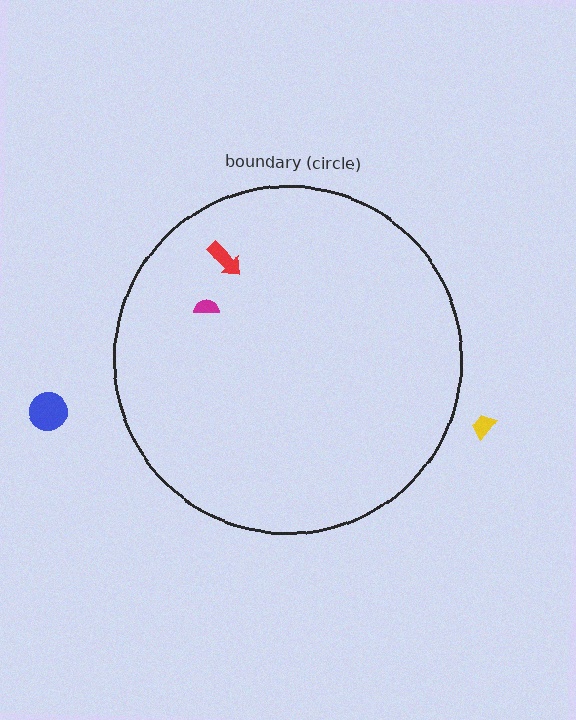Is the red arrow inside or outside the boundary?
Inside.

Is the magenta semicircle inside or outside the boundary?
Inside.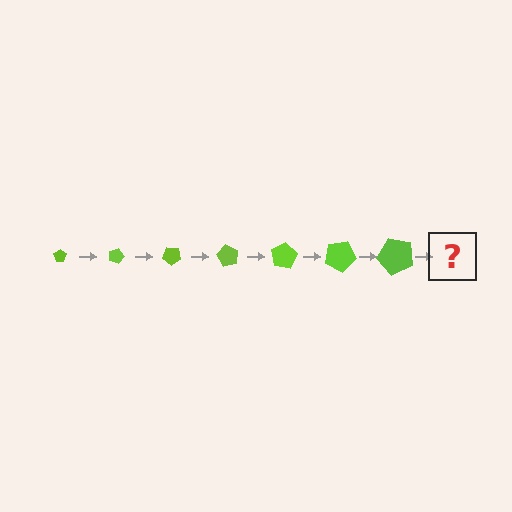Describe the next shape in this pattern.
It should be a pentagon, larger than the previous one and rotated 140 degrees from the start.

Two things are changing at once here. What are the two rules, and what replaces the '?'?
The two rules are that the pentagon grows larger each step and it rotates 20 degrees each step. The '?' should be a pentagon, larger than the previous one and rotated 140 degrees from the start.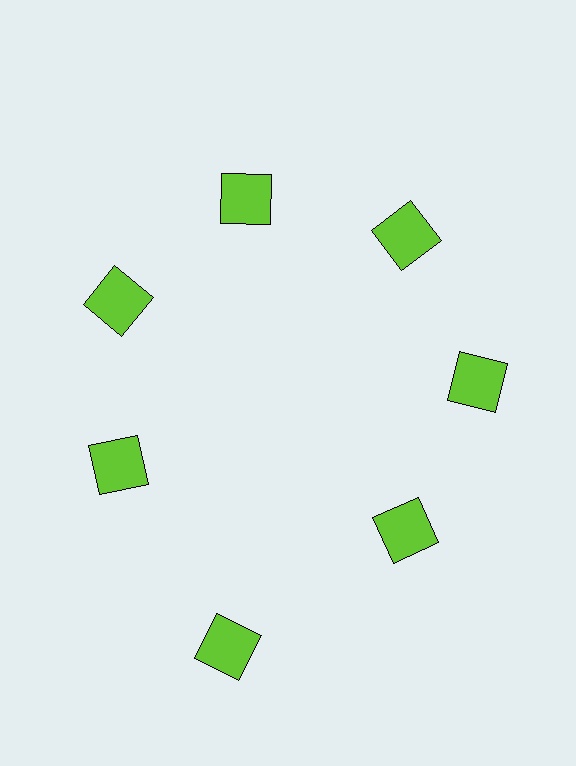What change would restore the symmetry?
The symmetry would be restored by moving it inward, back onto the ring so that all 7 squares sit at equal angles and equal distance from the center.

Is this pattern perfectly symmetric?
No. The 7 lime squares are arranged in a ring, but one element near the 6 o'clock position is pushed outward from the center, breaking the 7-fold rotational symmetry.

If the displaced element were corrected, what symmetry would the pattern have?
It would have 7-fold rotational symmetry — the pattern would map onto itself every 51 degrees.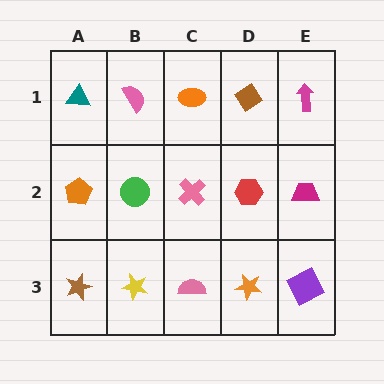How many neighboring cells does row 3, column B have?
3.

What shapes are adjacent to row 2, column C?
An orange ellipse (row 1, column C), a pink semicircle (row 3, column C), a green circle (row 2, column B), a red hexagon (row 2, column D).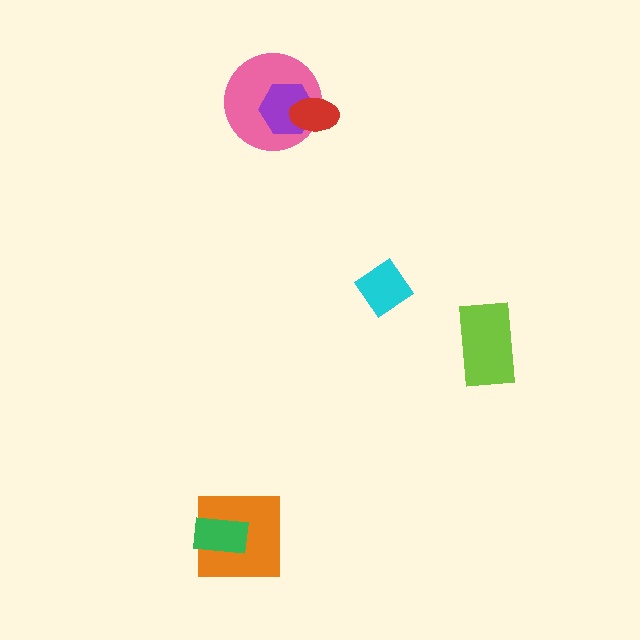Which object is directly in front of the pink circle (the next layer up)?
The purple hexagon is directly in front of the pink circle.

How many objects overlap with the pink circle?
2 objects overlap with the pink circle.